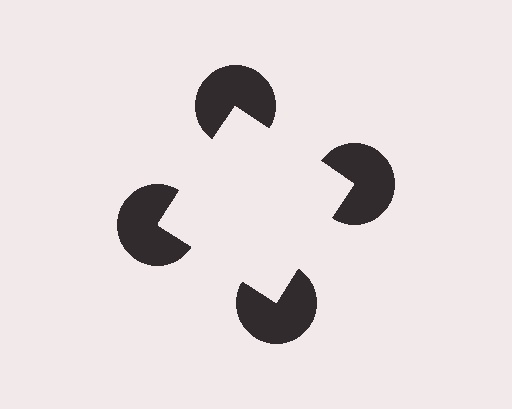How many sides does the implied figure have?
4 sides.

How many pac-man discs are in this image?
There are 4 — one at each vertex of the illusory square.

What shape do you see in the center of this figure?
An illusory square — its edges are inferred from the aligned wedge cuts in the pac-man discs, not physically drawn.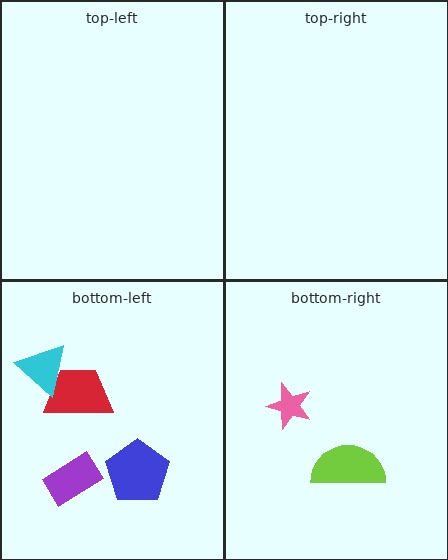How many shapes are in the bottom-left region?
4.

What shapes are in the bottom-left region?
The red trapezoid, the blue pentagon, the cyan triangle, the purple rectangle.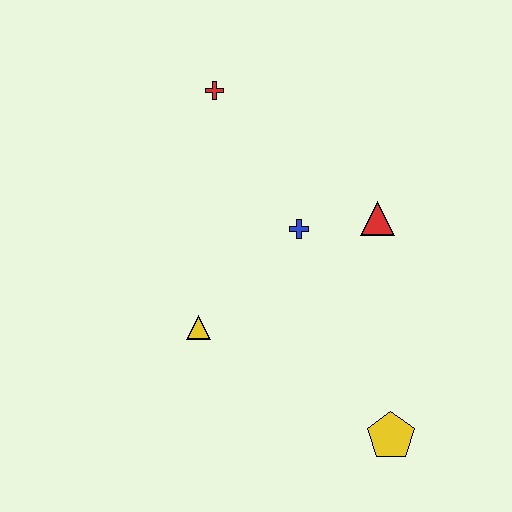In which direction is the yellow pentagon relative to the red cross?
The yellow pentagon is below the red cross.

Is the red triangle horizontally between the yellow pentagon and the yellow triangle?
Yes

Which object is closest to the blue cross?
The red triangle is closest to the blue cross.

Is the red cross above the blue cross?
Yes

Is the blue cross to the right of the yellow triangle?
Yes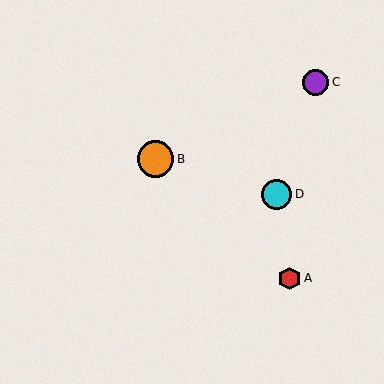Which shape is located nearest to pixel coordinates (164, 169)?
The orange circle (labeled B) at (156, 159) is nearest to that location.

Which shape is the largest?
The orange circle (labeled B) is the largest.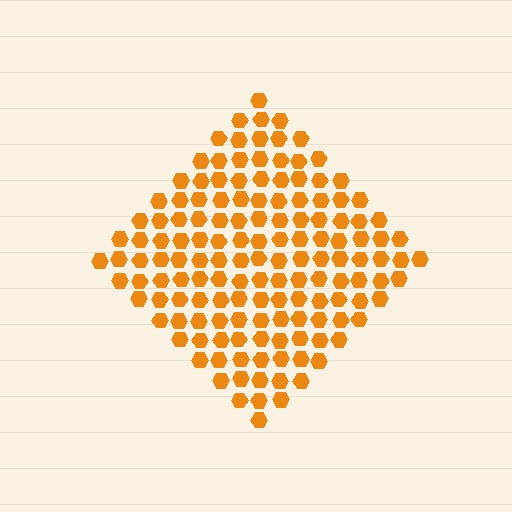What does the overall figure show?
The overall figure shows a diamond.